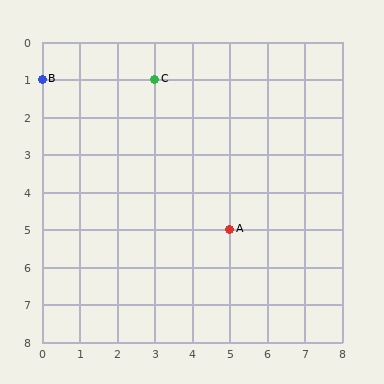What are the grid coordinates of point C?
Point C is at grid coordinates (3, 1).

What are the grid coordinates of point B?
Point B is at grid coordinates (0, 1).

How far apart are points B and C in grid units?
Points B and C are 3 columns apart.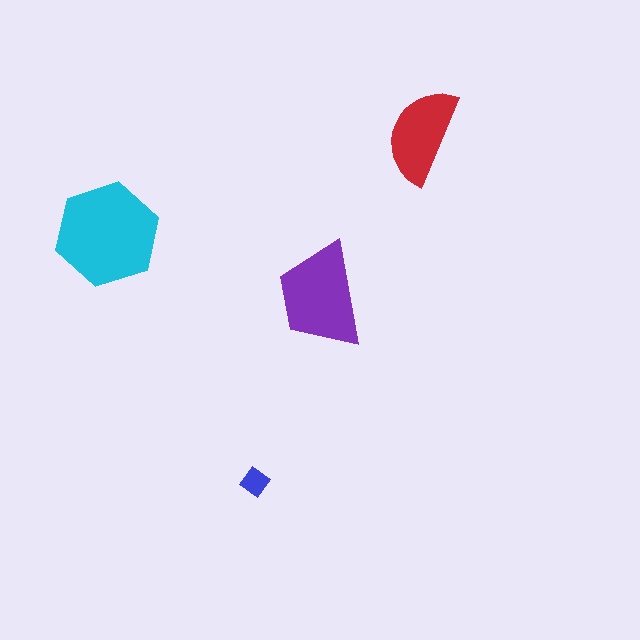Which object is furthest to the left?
The cyan hexagon is leftmost.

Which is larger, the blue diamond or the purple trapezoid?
The purple trapezoid.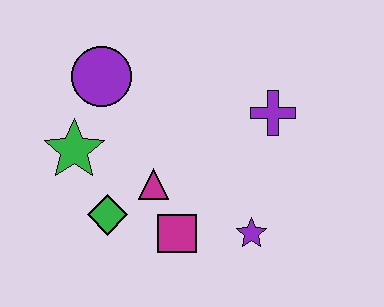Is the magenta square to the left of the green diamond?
No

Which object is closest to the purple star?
The magenta square is closest to the purple star.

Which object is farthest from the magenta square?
The purple circle is farthest from the magenta square.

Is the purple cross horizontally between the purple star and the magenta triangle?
No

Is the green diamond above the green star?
No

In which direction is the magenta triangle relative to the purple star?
The magenta triangle is to the left of the purple star.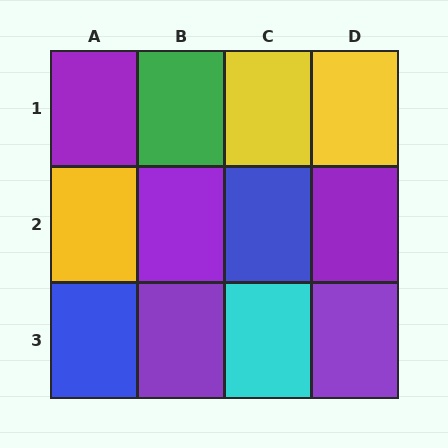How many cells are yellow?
3 cells are yellow.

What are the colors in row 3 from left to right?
Blue, purple, cyan, purple.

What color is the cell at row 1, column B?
Green.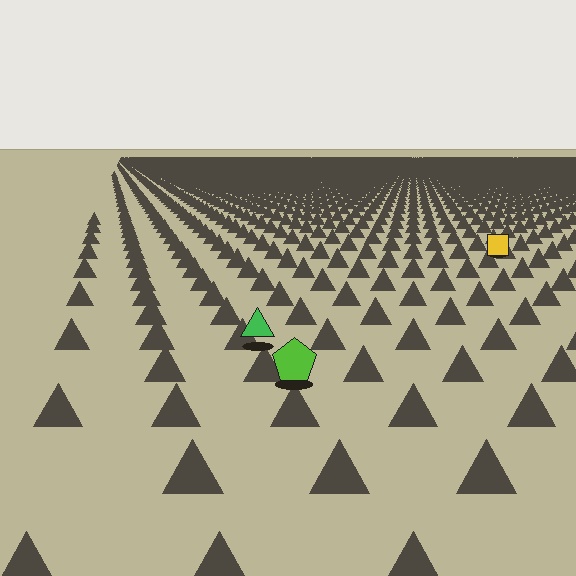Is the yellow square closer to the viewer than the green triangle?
No. The green triangle is closer — you can tell from the texture gradient: the ground texture is coarser near it.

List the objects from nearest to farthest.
From nearest to farthest: the lime pentagon, the green triangle, the yellow square.